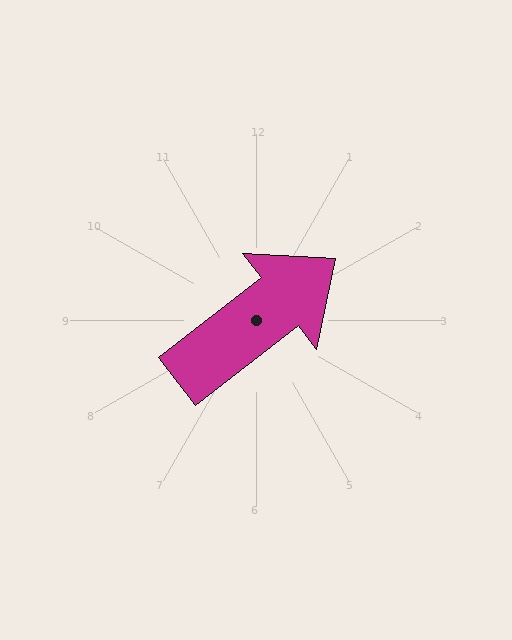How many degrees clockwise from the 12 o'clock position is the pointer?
Approximately 52 degrees.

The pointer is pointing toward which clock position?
Roughly 2 o'clock.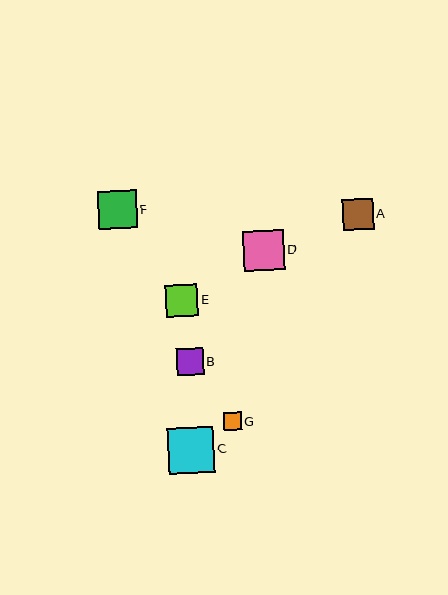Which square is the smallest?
Square G is the smallest with a size of approximately 18 pixels.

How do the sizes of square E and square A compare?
Square E and square A are approximately the same size.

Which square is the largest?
Square C is the largest with a size of approximately 46 pixels.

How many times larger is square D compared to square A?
Square D is approximately 1.3 times the size of square A.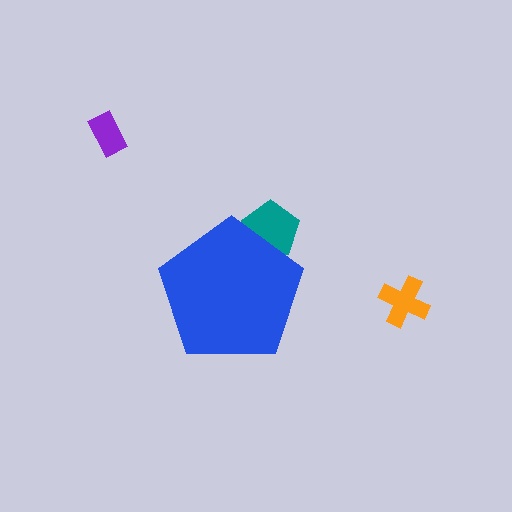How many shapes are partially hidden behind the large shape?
1 shape is partially hidden.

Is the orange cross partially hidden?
No, the orange cross is fully visible.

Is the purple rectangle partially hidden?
No, the purple rectangle is fully visible.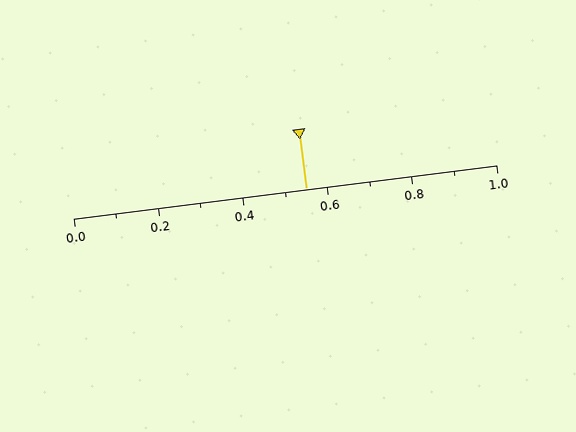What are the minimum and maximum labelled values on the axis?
The axis runs from 0.0 to 1.0.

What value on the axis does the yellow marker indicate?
The marker indicates approximately 0.55.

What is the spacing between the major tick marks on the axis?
The major ticks are spaced 0.2 apart.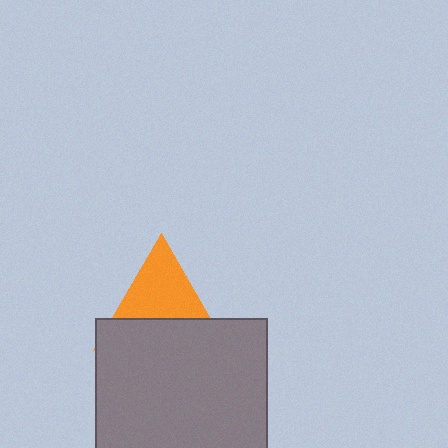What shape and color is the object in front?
The object in front is a gray square.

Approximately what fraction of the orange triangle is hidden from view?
Roughly 49% of the orange triangle is hidden behind the gray square.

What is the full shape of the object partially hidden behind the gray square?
The partially hidden object is an orange triangle.